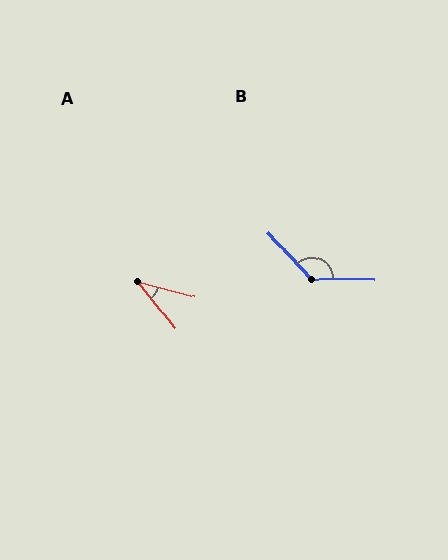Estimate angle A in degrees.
Approximately 37 degrees.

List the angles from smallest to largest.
A (37°), B (133°).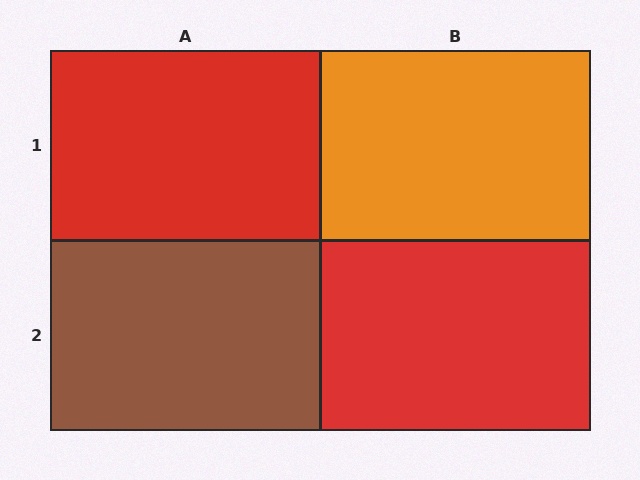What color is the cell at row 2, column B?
Red.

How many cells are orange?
1 cell is orange.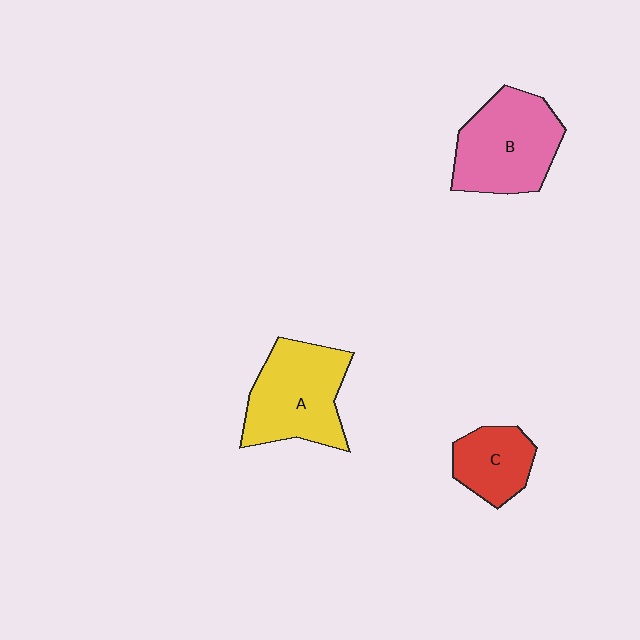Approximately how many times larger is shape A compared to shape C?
Approximately 1.8 times.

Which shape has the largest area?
Shape B (pink).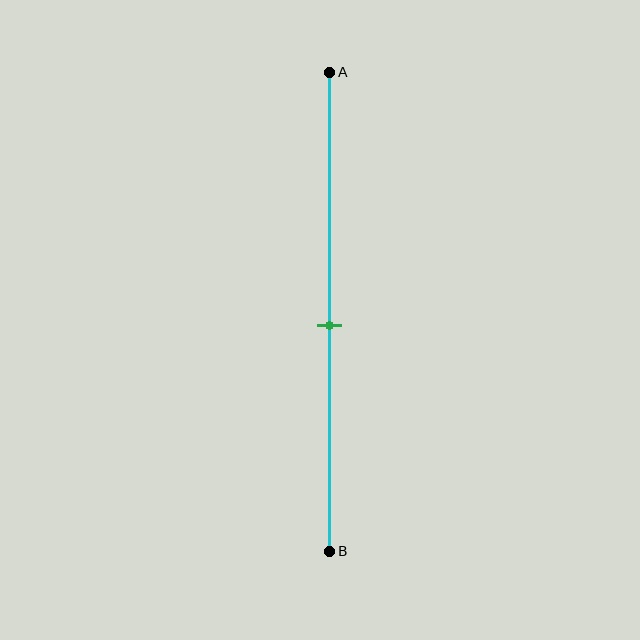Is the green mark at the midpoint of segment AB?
Yes, the mark is approximately at the midpoint.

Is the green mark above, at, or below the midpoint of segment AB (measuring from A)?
The green mark is approximately at the midpoint of segment AB.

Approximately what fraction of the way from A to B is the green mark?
The green mark is approximately 55% of the way from A to B.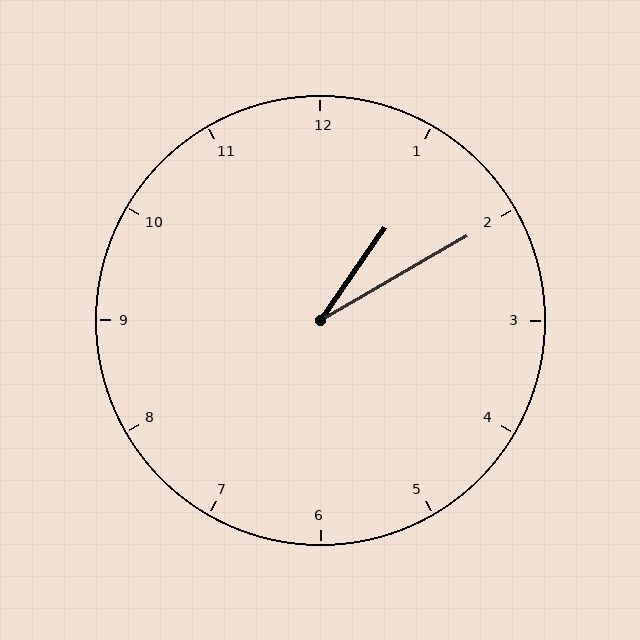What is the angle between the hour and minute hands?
Approximately 25 degrees.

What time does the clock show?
1:10.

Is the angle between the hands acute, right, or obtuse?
It is acute.